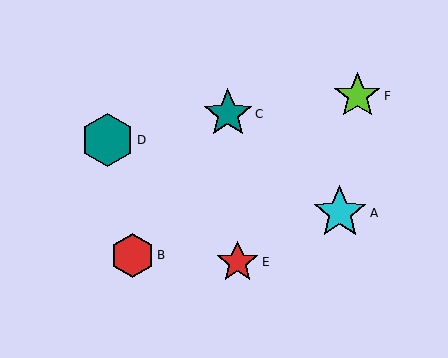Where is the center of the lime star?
The center of the lime star is at (357, 96).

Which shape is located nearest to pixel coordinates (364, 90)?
The lime star (labeled F) at (357, 96) is nearest to that location.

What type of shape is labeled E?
Shape E is a red star.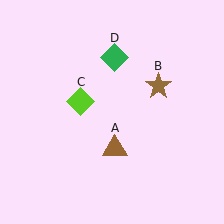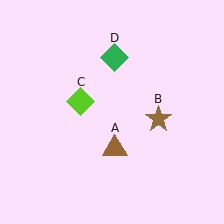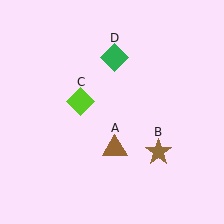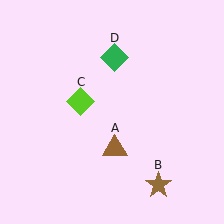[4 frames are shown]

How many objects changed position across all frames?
1 object changed position: brown star (object B).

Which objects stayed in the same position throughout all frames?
Brown triangle (object A) and lime diamond (object C) and green diamond (object D) remained stationary.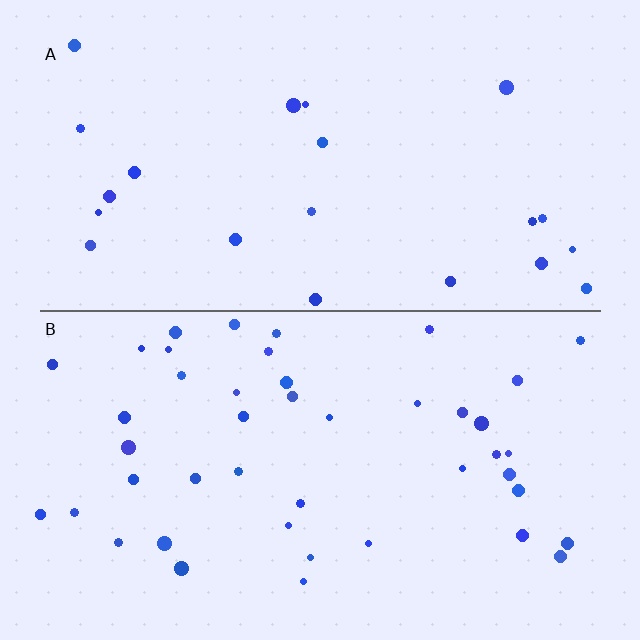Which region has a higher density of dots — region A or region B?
B (the bottom).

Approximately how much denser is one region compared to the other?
Approximately 2.1× — region B over region A.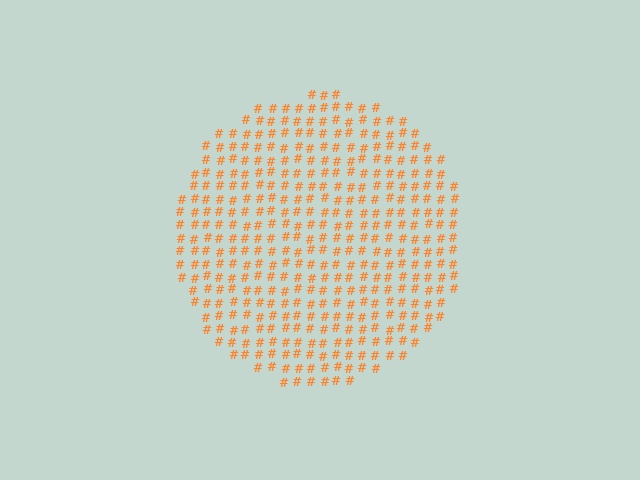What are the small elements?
The small elements are hash symbols.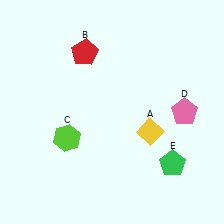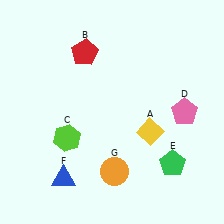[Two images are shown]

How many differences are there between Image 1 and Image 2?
There are 2 differences between the two images.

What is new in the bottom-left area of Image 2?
A blue triangle (F) was added in the bottom-left area of Image 2.